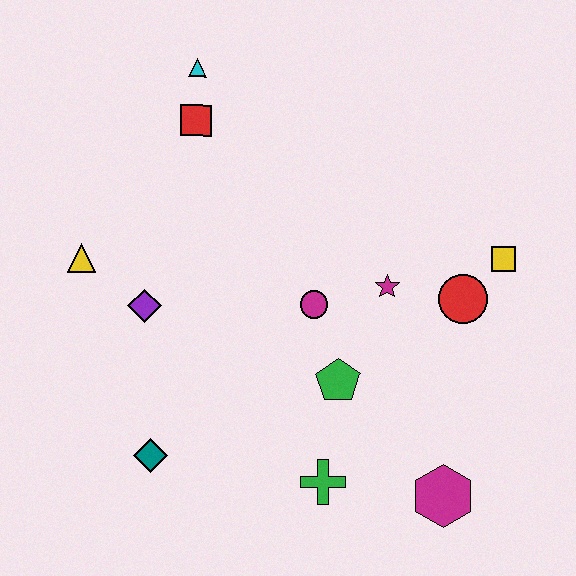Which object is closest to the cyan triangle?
The red square is closest to the cyan triangle.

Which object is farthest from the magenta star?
The yellow triangle is farthest from the magenta star.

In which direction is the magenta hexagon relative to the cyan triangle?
The magenta hexagon is below the cyan triangle.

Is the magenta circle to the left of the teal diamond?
No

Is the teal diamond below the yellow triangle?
Yes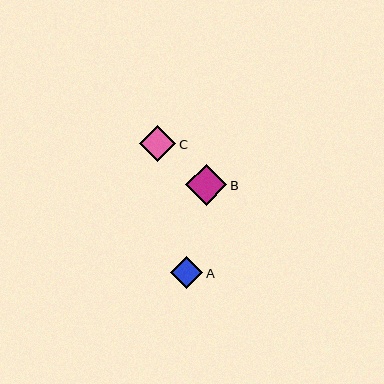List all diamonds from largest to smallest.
From largest to smallest: B, C, A.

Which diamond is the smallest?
Diamond A is the smallest with a size of approximately 32 pixels.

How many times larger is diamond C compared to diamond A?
Diamond C is approximately 1.1 times the size of diamond A.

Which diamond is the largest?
Diamond B is the largest with a size of approximately 42 pixels.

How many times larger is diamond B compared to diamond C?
Diamond B is approximately 1.1 times the size of diamond C.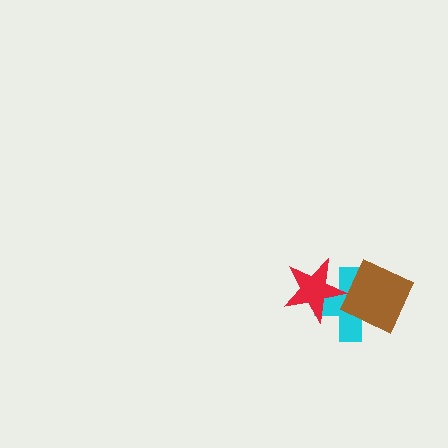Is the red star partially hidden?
No, no other shape covers it.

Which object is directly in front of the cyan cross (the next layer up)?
The brown square is directly in front of the cyan cross.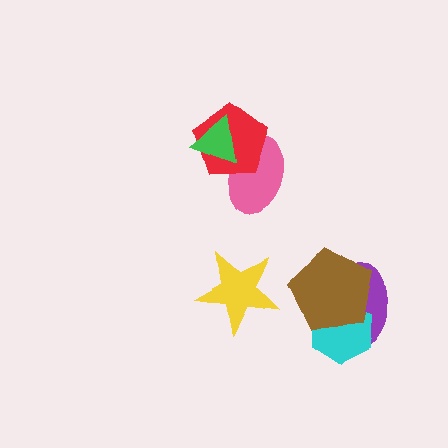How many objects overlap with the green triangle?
2 objects overlap with the green triangle.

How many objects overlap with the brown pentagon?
2 objects overlap with the brown pentagon.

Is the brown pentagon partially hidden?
No, no other shape covers it.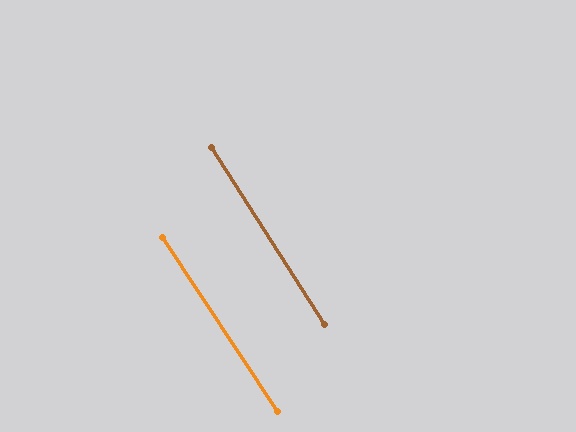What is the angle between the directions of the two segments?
Approximately 1 degree.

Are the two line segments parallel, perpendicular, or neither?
Parallel — their directions differ by only 0.8°.